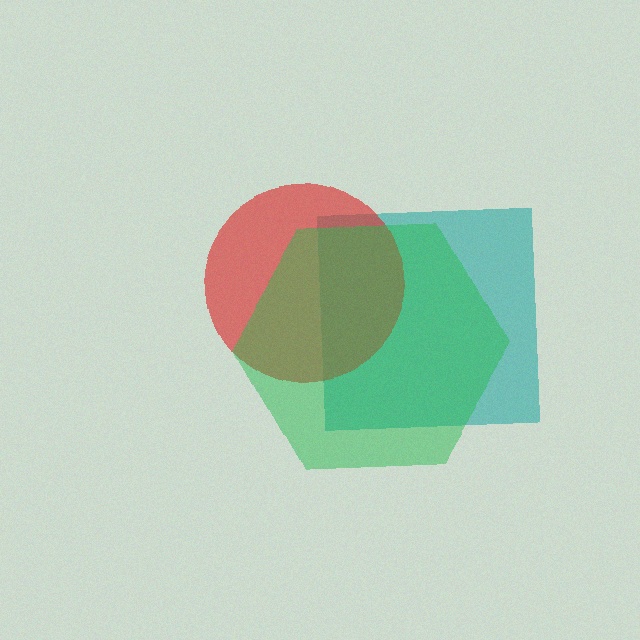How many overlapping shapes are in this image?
There are 3 overlapping shapes in the image.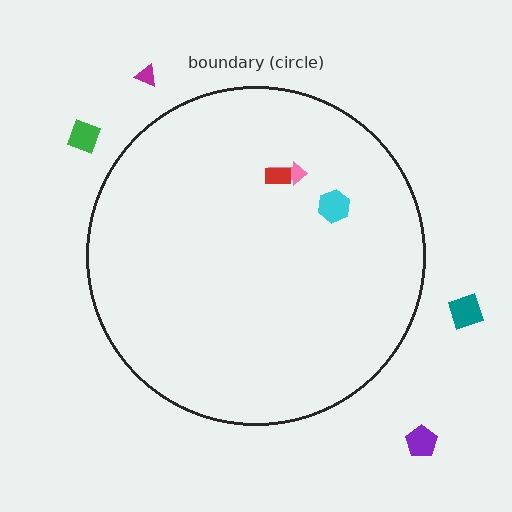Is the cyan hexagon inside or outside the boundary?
Inside.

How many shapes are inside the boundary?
3 inside, 4 outside.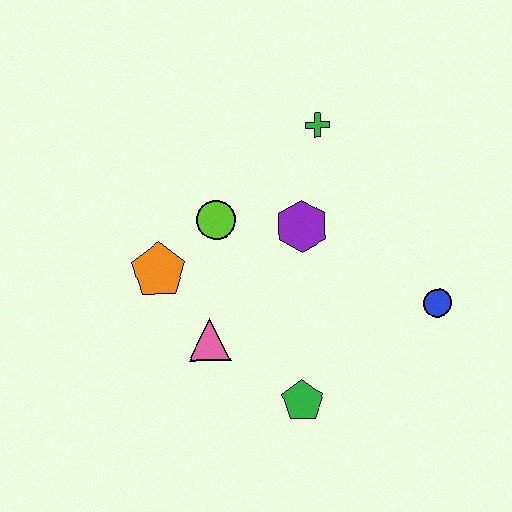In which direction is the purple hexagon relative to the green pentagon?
The purple hexagon is above the green pentagon.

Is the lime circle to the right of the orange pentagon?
Yes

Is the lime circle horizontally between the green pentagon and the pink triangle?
Yes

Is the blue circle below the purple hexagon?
Yes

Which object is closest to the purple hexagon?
The lime circle is closest to the purple hexagon.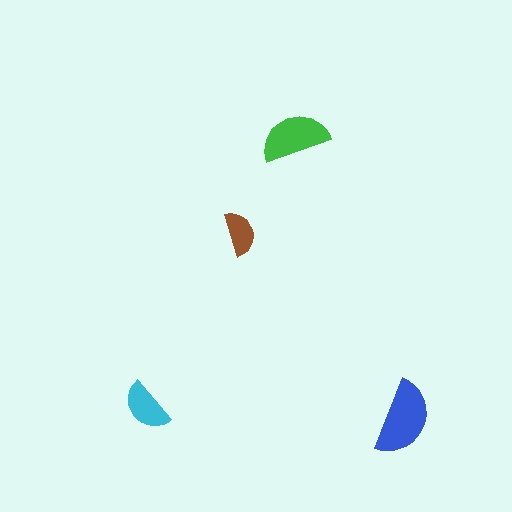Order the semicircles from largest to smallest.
the blue one, the green one, the cyan one, the brown one.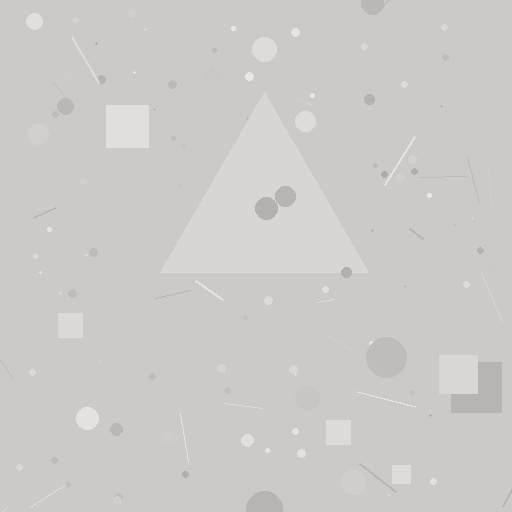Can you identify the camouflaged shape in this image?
The camouflaged shape is a triangle.